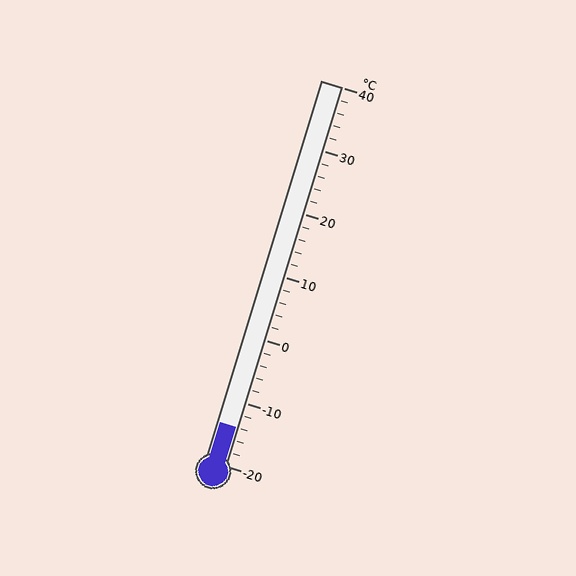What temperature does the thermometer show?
The thermometer shows approximately -14°C.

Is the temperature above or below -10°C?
The temperature is below -10°C.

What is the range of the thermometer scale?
The thermometer scale ranges from -20°C to 40°C.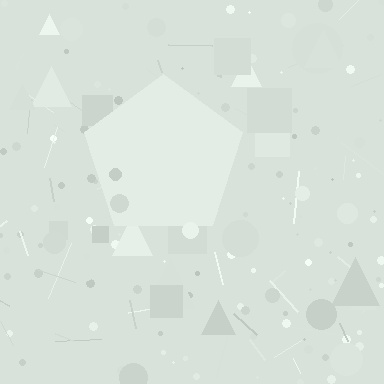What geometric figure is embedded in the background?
A pentagon is embedded in the background.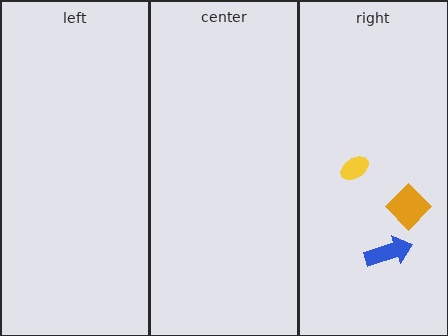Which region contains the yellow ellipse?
The right region.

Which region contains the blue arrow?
The right region.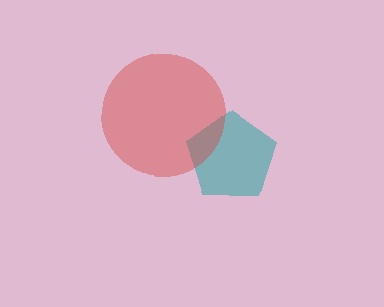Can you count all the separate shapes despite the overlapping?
Yes, there are 2 separate shapes.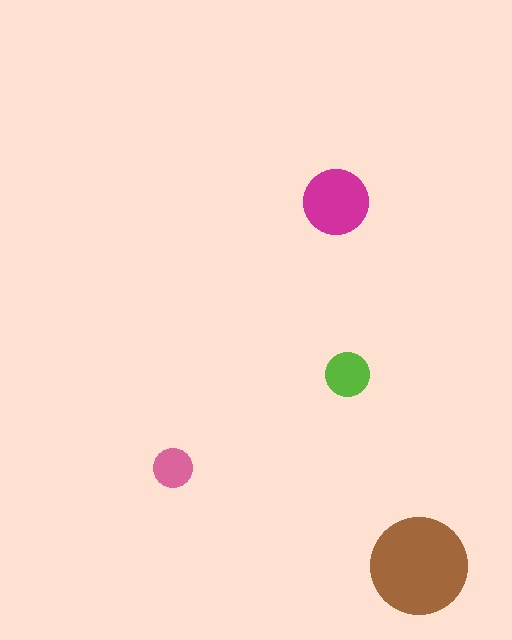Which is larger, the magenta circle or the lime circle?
The magenta one.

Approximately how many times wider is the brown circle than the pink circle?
About 2.5 times wider.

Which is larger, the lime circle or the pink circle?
The lime one.